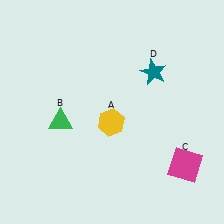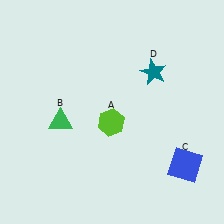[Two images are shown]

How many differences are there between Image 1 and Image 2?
There are 2 differences between the two images.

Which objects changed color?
A changed from yellow to lime. C changed from magenta to blue.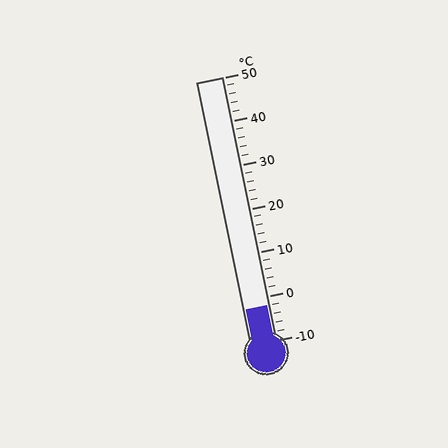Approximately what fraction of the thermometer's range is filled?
The thermometer is filled to approximately 15% of its range.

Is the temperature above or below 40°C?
The temperature is below 40°C.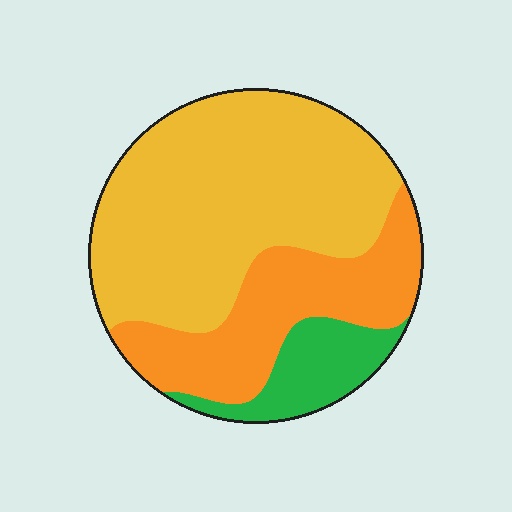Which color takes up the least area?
Green, at roughly 15%.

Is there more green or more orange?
Orange.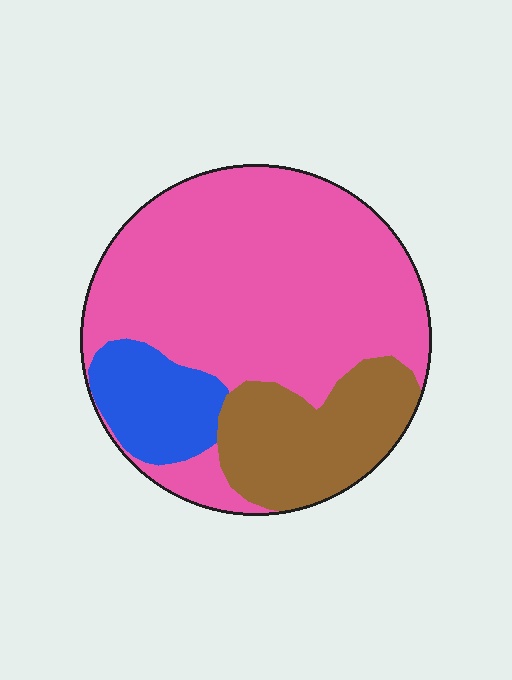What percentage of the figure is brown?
Brown covers around 20% of the figure.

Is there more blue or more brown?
Brown.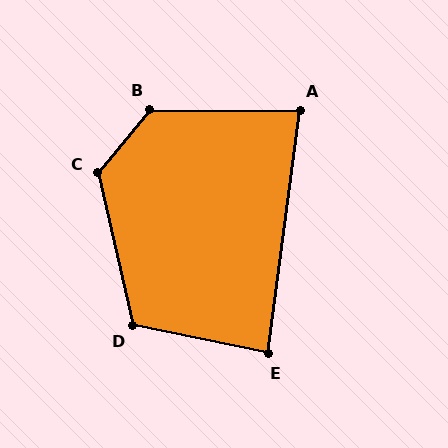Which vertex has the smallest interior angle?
A, at approximately 83 degrees.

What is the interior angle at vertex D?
Approximately 115 degrees (obtuse).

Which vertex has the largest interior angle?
B, at approximately 129 degrees.